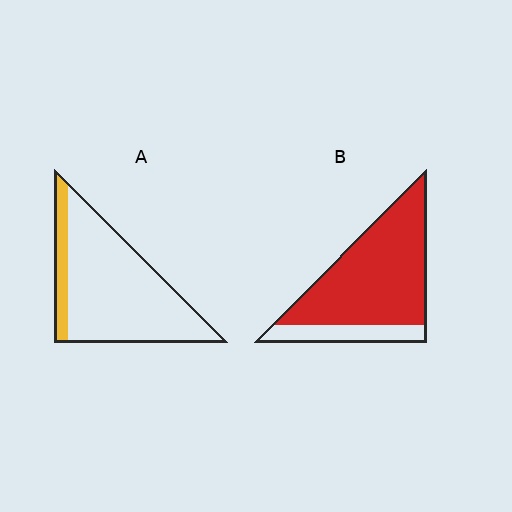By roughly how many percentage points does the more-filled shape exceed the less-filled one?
By roughly 65 percentage points (B over A).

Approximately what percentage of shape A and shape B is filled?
A is approximately 15% and B is approximately 80%.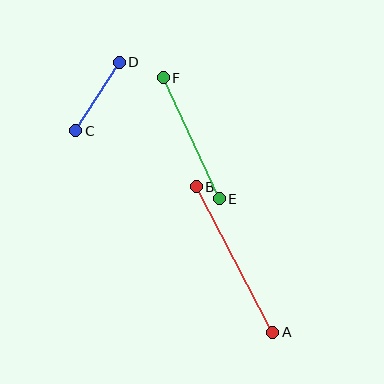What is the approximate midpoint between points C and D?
The midpoint is at approximately (97, 96) pixels.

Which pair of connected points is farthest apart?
Points A and B are farthest apart.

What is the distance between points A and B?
The distance is approximately 164 pixels.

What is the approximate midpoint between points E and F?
The midpoint is at approximately (191, 138) pixels.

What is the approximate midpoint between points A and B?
The midpoint is at approximately (235, 260) pixels.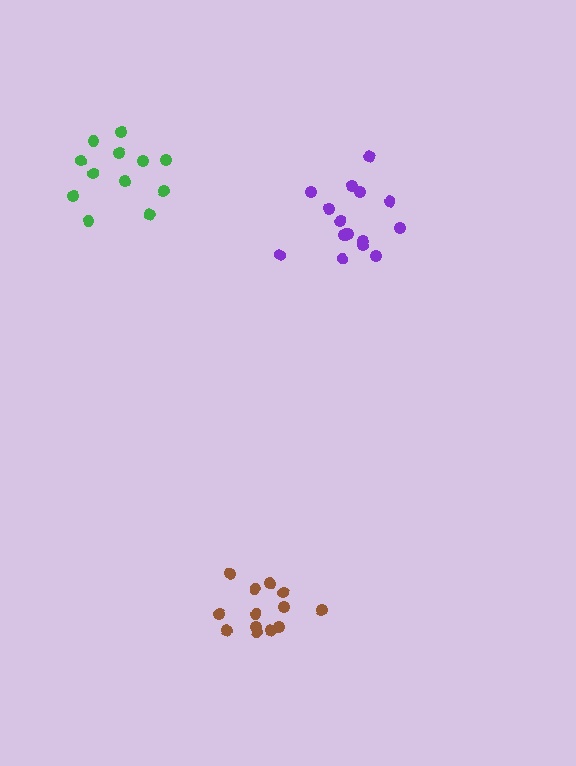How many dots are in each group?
Group 1: 12 dots, Group 2: 13 dots, Group 3: 15 dots (40 total).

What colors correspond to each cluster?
The clusters are colored: green, brown, purple.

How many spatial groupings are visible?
There are 3 spatial groupings.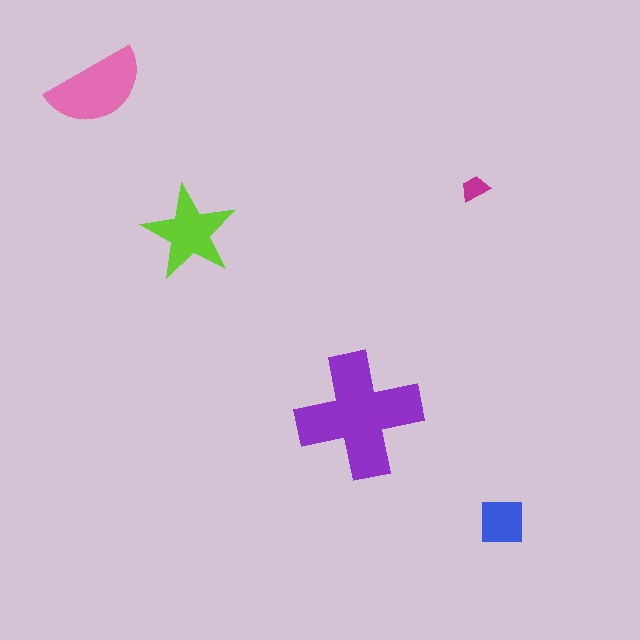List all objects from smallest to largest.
The magenta trapezoid, the blue square, the lime star, the pink semicircle, the purple cross.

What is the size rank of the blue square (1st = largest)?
4th.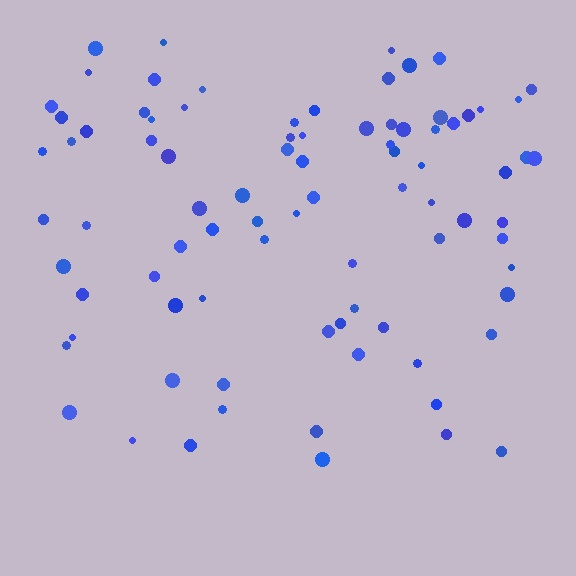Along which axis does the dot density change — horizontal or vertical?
Vertical.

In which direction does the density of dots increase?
From bottom to top, with the top side densest.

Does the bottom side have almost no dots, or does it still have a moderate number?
Still a moderate number, just noticeably fewer than the top.